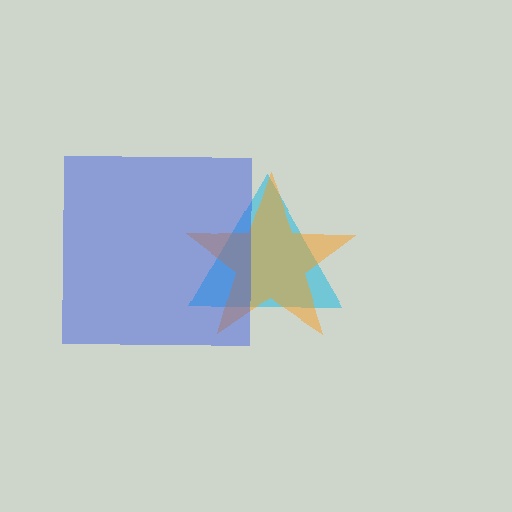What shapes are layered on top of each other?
The layered shapes are: a cyan triangle, an orange star, a blue square.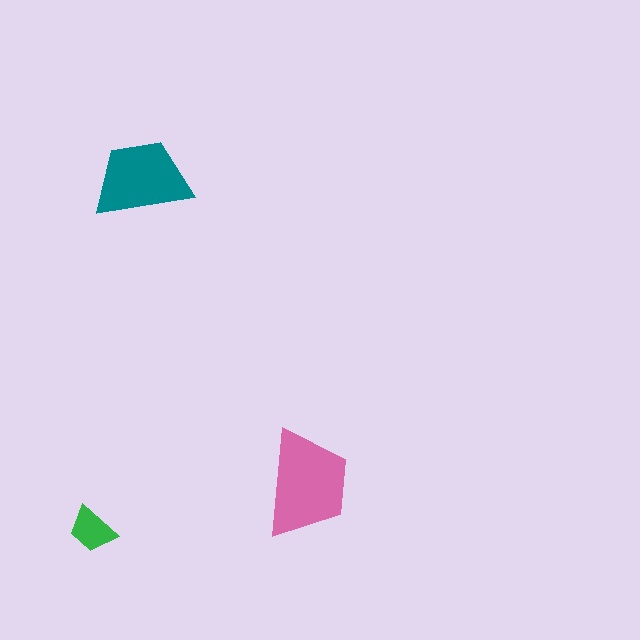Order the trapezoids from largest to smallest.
the pink one, the teal one, the green one.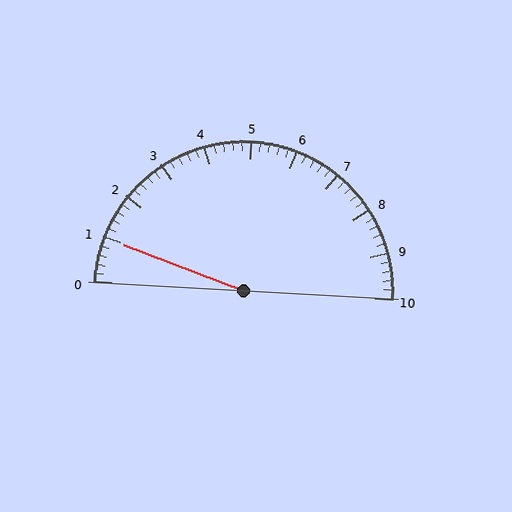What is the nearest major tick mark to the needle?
The nearest major tick mark is 1.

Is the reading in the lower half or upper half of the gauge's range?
The reading is in the lower half of the range (0 to 10).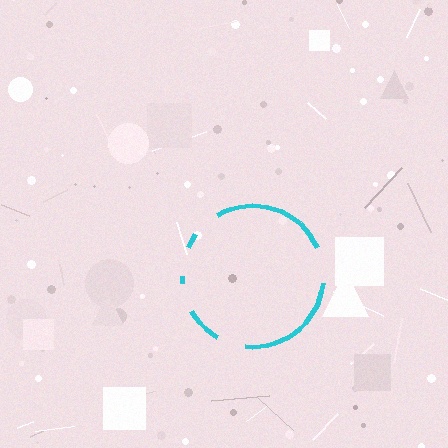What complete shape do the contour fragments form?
The contour fragments form a circle.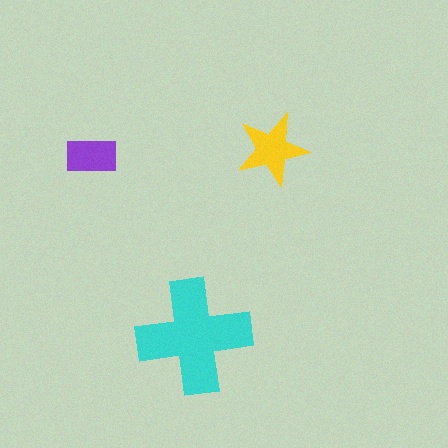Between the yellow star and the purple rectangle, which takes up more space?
The yellow star.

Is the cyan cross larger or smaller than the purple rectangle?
Larger.